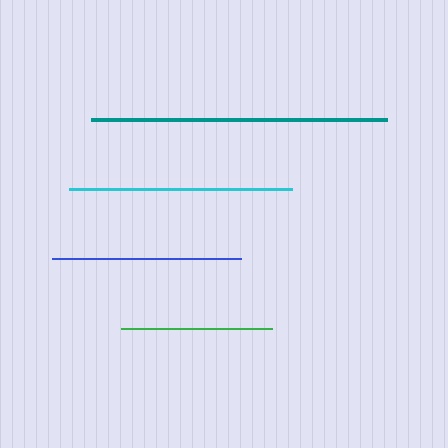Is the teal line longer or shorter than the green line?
The teal line is longer than the green line.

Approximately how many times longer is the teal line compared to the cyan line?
The teal line is approximately 1.3 times the length of the cyan line.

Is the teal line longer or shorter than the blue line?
The teal line is longer than the blue line.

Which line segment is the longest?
The teal line is the longest at approximately 296 pixels.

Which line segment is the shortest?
The green line is the shortest at approximately 151 pixels.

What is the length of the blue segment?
The blue segment is approximately 189 pixels long.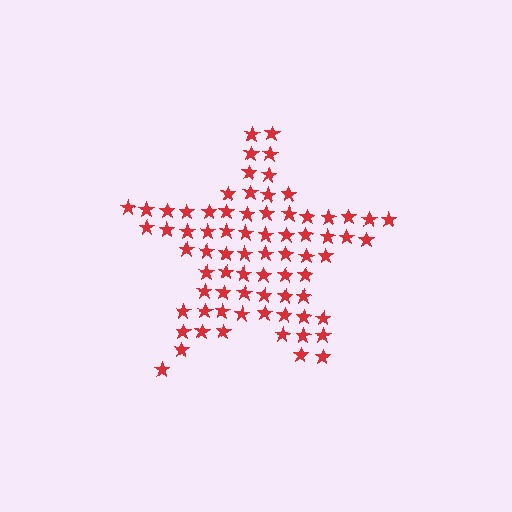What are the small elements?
The small elements are stars.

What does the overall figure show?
The overall figure shows a star.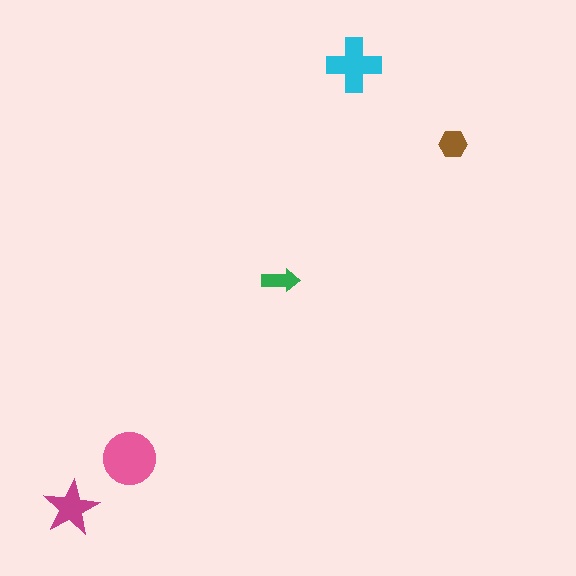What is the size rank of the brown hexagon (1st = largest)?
4th.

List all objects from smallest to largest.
The green arrow, the brown hexagon, the magenta star, the cyan cross, the pink circle.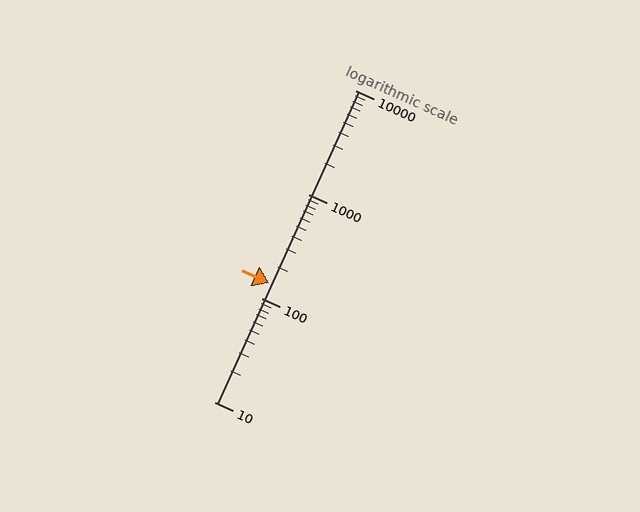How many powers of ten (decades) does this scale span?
The scale spans 3 decades, from 10 to 10000.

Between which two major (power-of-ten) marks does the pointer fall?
The pointer is between 100 and 1000.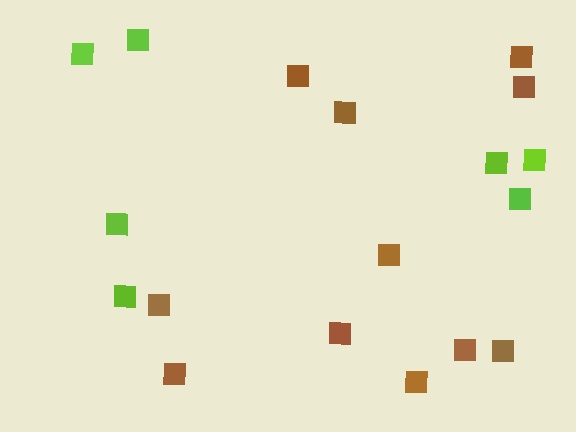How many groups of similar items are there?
There are 2 groups: one group of lime squares (7) and one group of brown squares (11).